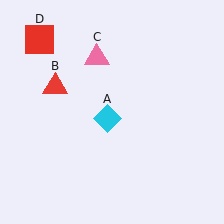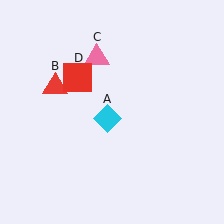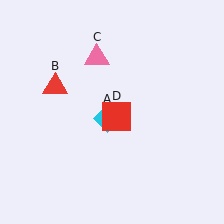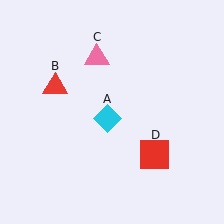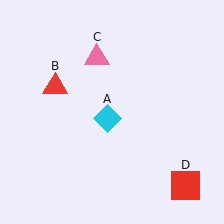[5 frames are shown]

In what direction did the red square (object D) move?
The red square (object D) moved down and to the right.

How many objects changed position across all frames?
1 object changed position: red square (object D).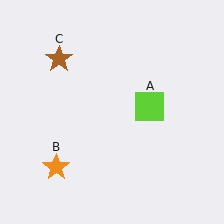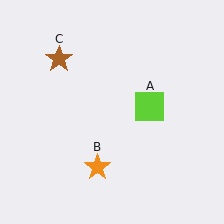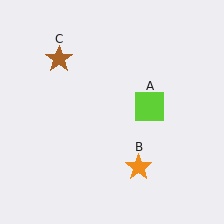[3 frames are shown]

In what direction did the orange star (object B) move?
The orange star (object B) moved right.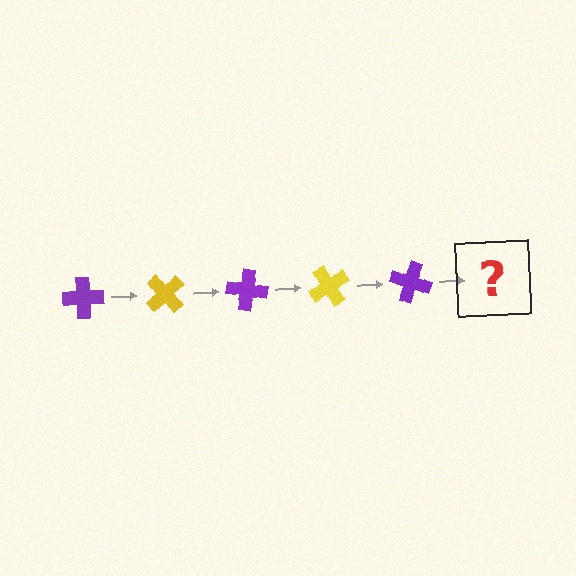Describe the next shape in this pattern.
It should be a yellow cross, rotated 250 degrees from the start.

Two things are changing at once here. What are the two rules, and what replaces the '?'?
The two rules are that it rotates 50 degrees each step and the color cycles through purple and yellow. The '?' should be a yellow cross, rotated 250 degrees from the start.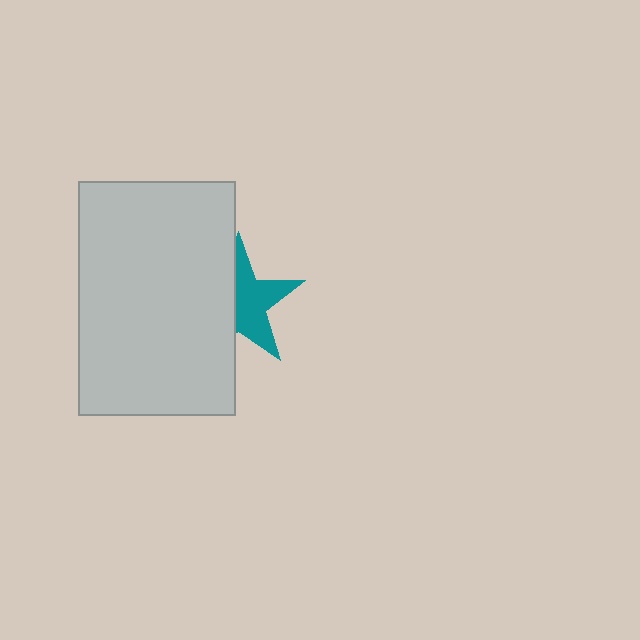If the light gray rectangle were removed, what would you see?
You would see the complete teal star.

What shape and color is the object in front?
The object in front is a light gray rectangle.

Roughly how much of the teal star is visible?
About half of it is visible (roughly 55%).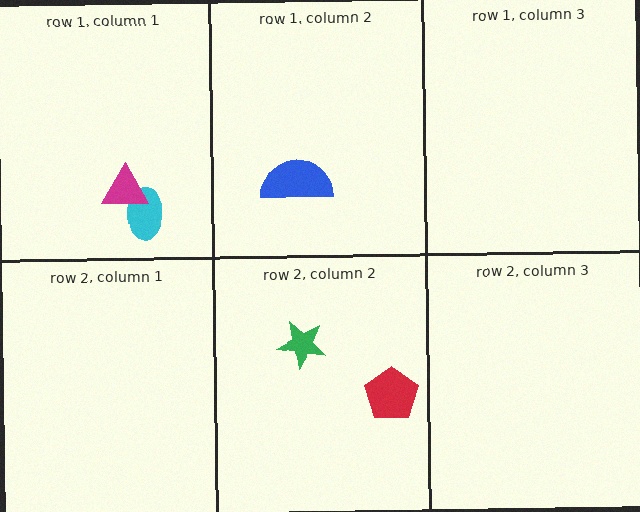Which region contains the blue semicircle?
The row 1, column 2 region.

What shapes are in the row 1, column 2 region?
The blue semicircle.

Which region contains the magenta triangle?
The row 1, column 1 region.